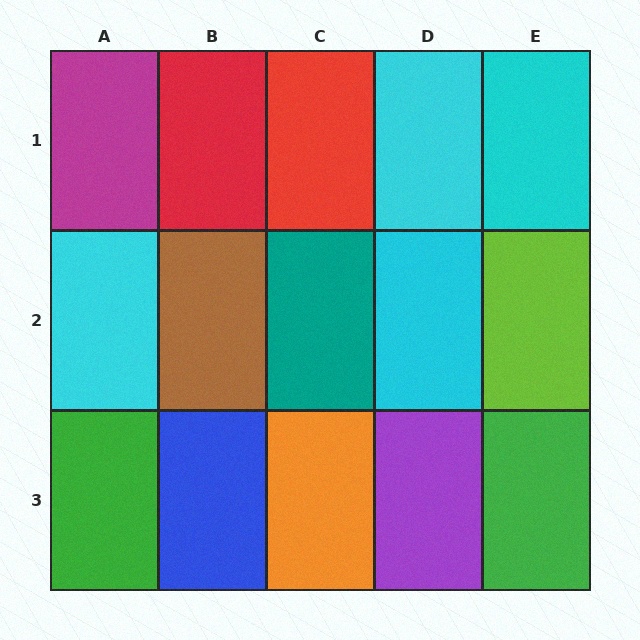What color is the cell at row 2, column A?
Cyan.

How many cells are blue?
1 cell is blue.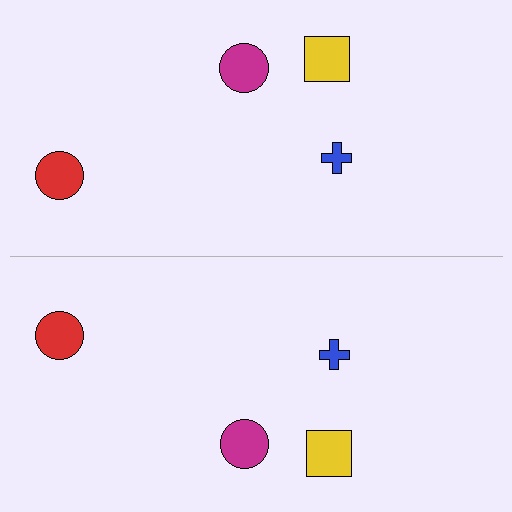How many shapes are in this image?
There are 8 shapes in this image.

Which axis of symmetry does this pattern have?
The pattern has a horizontal axis of symmetry running through the center of the image.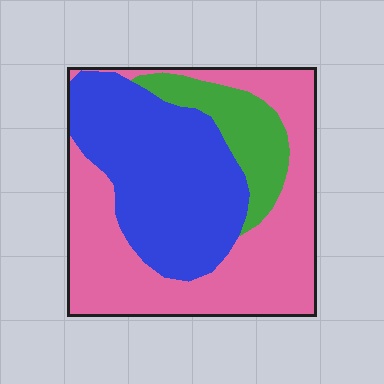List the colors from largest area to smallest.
From largest to smallest: pink, blue, green.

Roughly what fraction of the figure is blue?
Blue covers around 40% of the figure.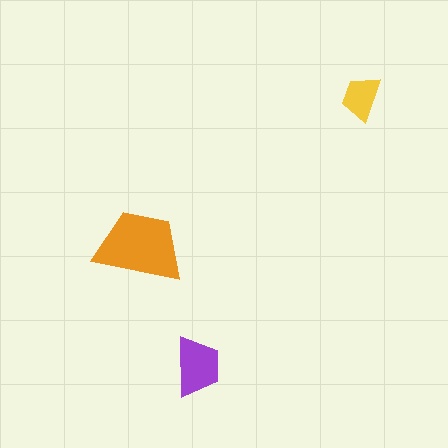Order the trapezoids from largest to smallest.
the orange one, the purple one, the yellow one.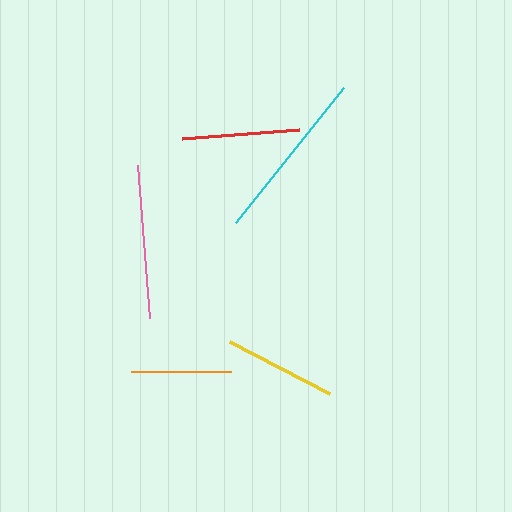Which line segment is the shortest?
The orange line is the shortest at approximately 101 pixels.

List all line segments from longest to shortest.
From longest to shortest: cyan, pink, red, yellow, orange.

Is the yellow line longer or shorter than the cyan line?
The cyan line is longer than the yellow line.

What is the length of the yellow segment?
The yellow segment is approximately 113 pixels long.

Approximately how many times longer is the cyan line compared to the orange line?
The cyan line is approximately 1.7 times the length of the orange line.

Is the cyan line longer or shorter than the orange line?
The cyan line is longer than the orange line.